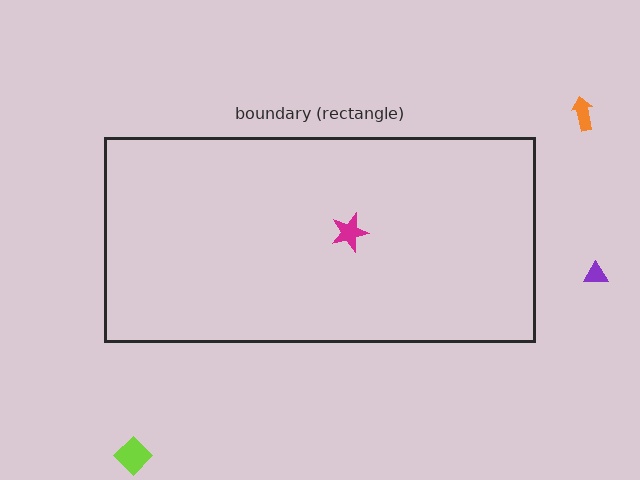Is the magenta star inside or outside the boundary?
Inside.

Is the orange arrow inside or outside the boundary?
Outside.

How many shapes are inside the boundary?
1 inside, 3 outside.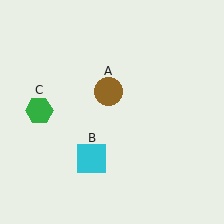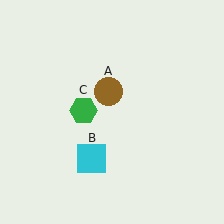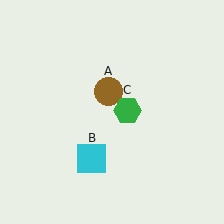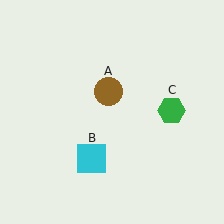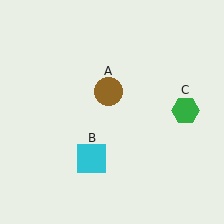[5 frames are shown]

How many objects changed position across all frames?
1 object changed position: green hexagon (object C).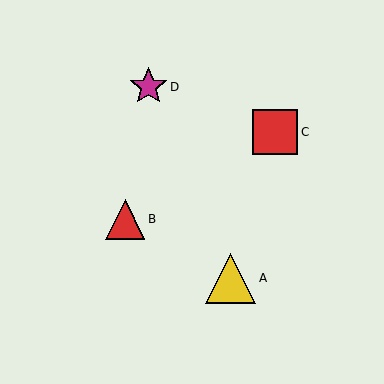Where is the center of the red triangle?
The center of the red triangle is at (125, 219).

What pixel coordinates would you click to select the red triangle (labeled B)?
Click at (125, 219) to select the red triangle B.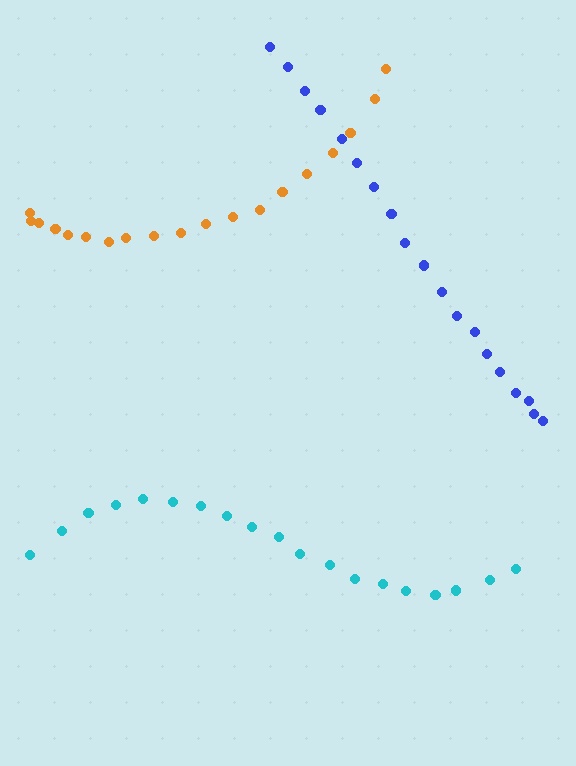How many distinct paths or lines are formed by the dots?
There are 3 distinct paths.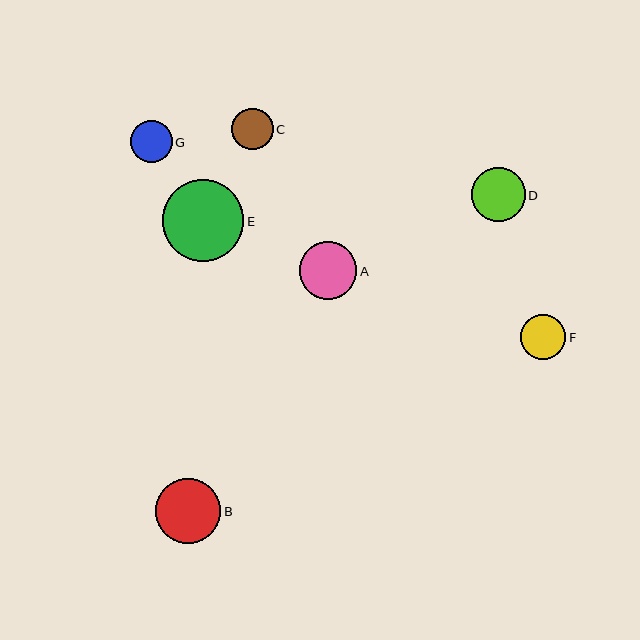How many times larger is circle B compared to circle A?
Circle B is approximately 1.1 times the size of circle A.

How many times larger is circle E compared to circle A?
Circle E is approximately 1.4 times the size of circle A.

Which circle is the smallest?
Circle C is the smallest with a size of approximately 41 pixels.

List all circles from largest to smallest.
From largest to smallest: E, B, A, D, F, G, C.